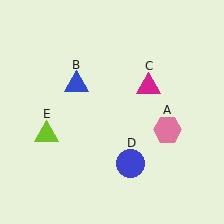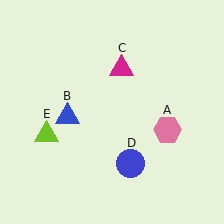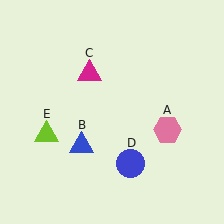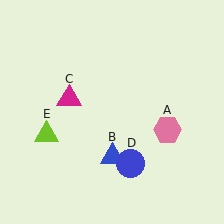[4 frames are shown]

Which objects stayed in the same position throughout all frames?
Pink hexagon (object A) and blue circle (object D) and lime triangle (object E) remained stationary.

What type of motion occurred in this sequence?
The blue triangle (object B), magenta triangle (object C) rotated counterclockwise around the center of the scene.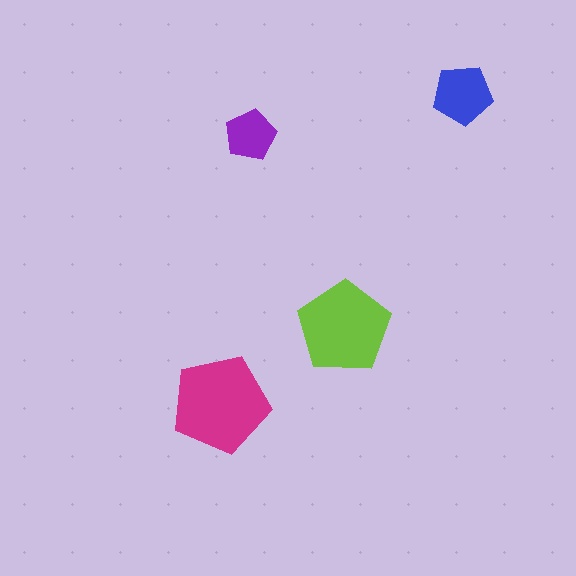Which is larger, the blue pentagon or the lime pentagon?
The lime one.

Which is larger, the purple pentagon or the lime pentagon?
The lime one.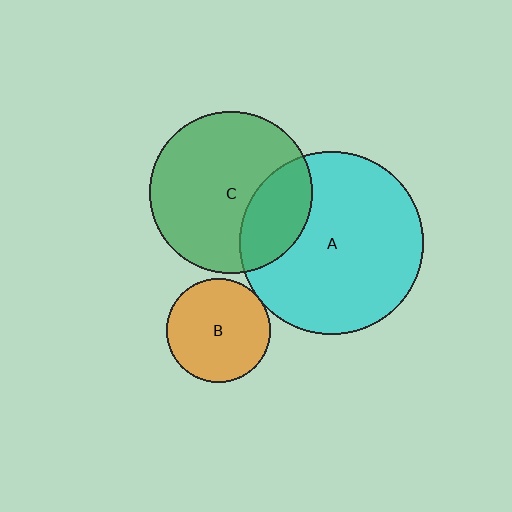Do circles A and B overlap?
Yes.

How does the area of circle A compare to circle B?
Approximately 3.1 times.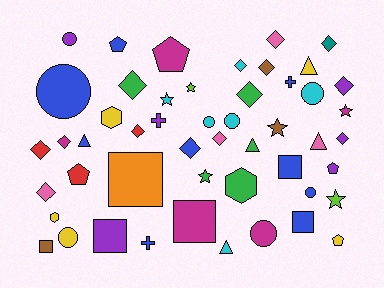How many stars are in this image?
There are 6 stars.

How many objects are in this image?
There are 50 objects.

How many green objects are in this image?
There are 5 green objects.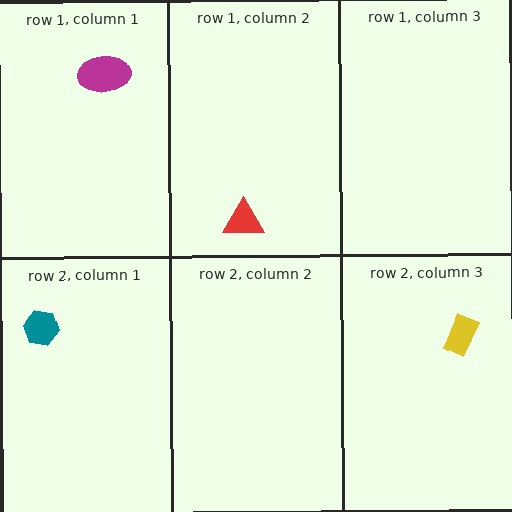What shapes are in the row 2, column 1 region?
The teal hexagon.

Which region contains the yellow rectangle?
The row 2, column 3 region.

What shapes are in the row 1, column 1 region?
The magenta ellipse.